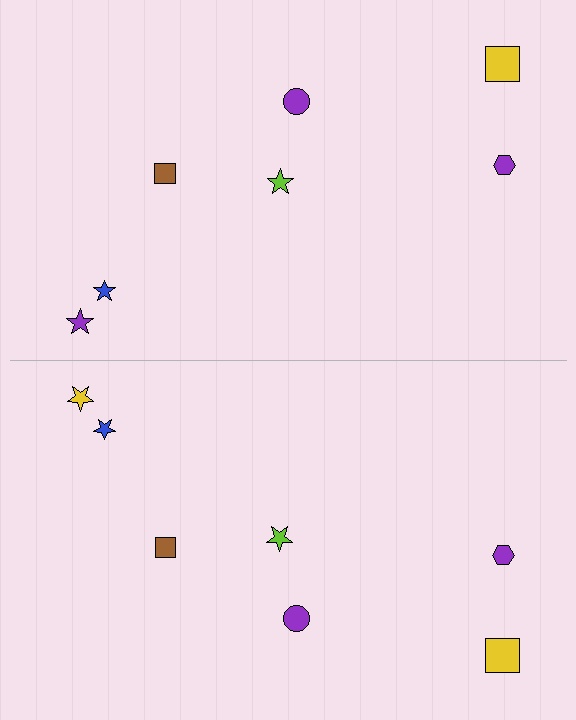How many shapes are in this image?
There are 14 shapes in this image.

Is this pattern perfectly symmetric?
No, the pattern is not perfectly symmetric. The yellow star on the bottom side breaks the symmetry — its mirror counterpart is purple.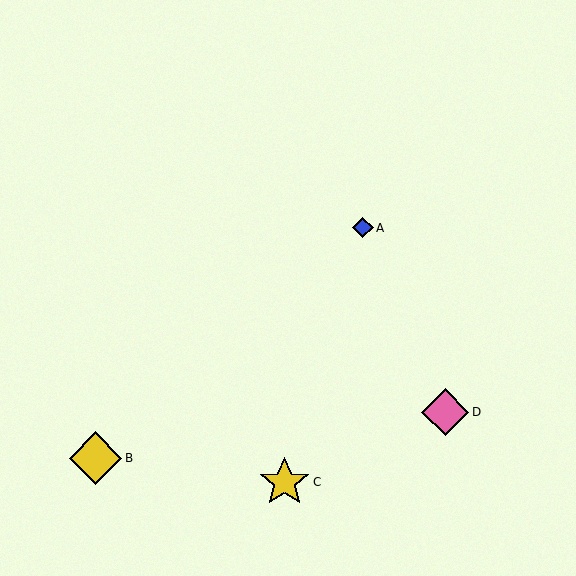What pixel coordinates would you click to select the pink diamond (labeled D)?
Click at (445, 412) to select the pink diamond D.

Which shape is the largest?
The yellow diamond (labeled B) is the largest.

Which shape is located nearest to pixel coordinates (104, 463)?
The yellow diamond (labeled B) at (95, 458) is nearest to that location.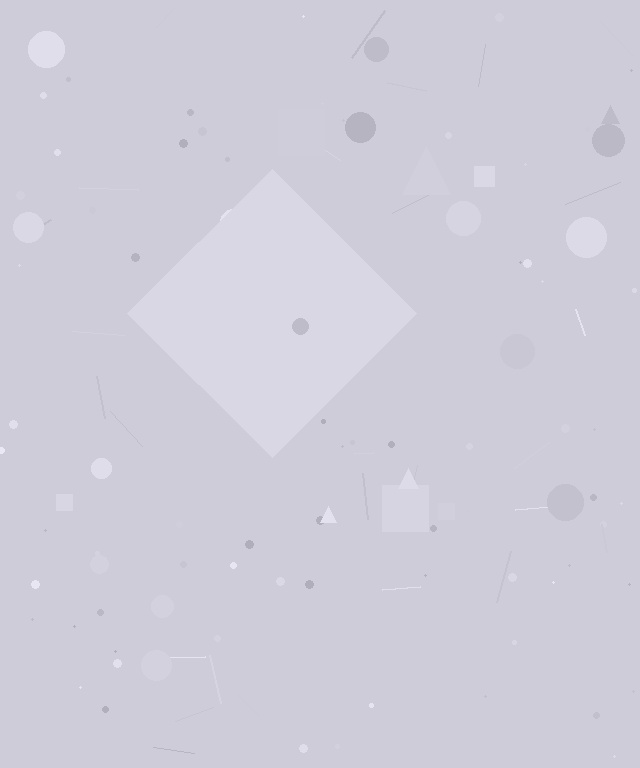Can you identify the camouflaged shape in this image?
The camouflaged shape is a diamond.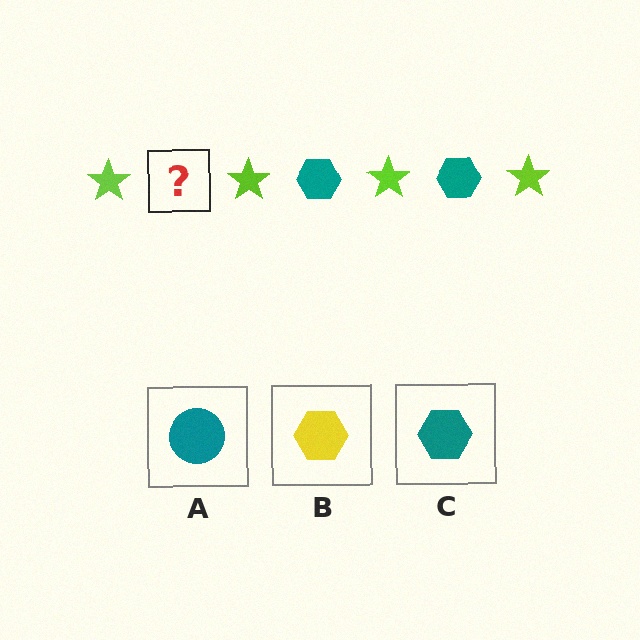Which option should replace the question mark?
Option C.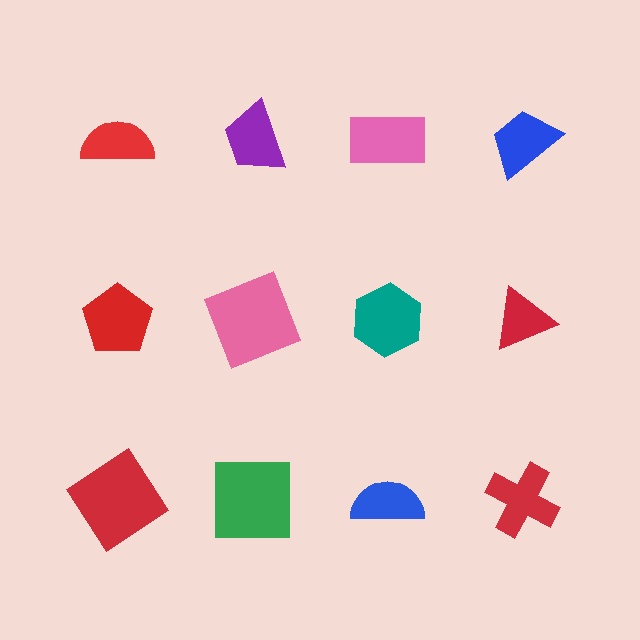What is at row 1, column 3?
A pink rectangle.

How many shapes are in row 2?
4 shapes.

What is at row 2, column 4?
A red triangle.